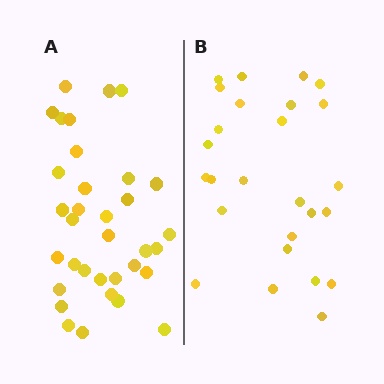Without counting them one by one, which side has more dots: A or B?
Region A (the left region) has more dots.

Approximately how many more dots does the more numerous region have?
Region A has roughly 8 or so more dots than region B.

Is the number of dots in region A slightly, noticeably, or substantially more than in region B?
Region A has noticeably more, but not dramatically so. The ratio is roughly 1.3 to 1.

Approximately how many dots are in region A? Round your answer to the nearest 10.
About 30 dots. (The exact count is 34, which rounds to 30.)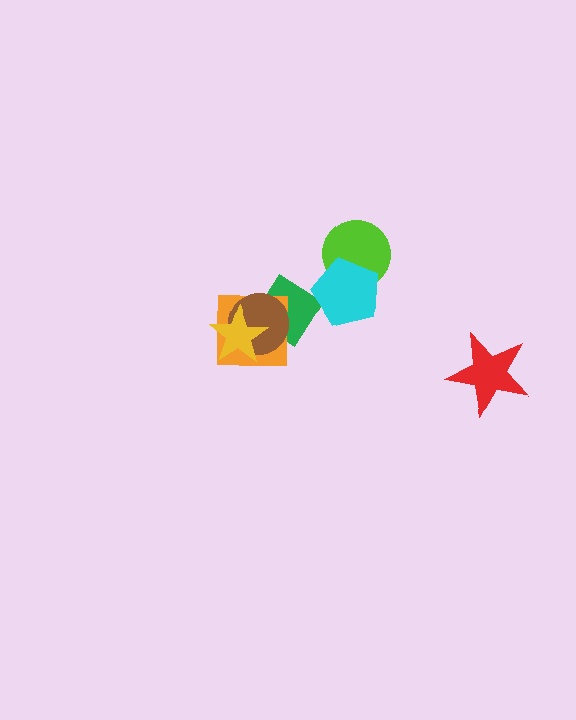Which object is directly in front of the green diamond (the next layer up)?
The orange square is directly in front of the green diamond.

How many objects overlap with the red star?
0 objects overlap with the red star.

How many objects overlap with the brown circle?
3 objects overlap with the brown circle.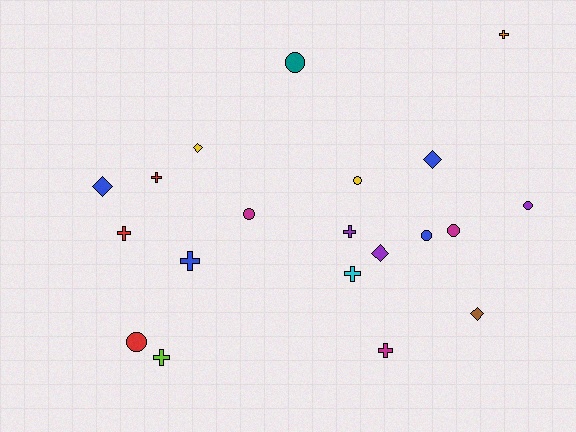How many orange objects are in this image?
There is 1 orange object.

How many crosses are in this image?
There are 8 crosses.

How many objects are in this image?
There are 20 objects.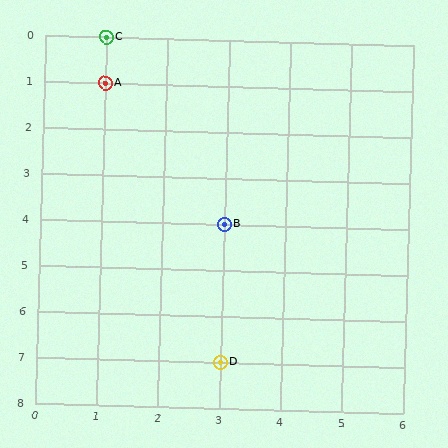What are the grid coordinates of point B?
Point B is at grid coordinates (3, 4).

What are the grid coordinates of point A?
Point A is at grid coordinates (1, 1).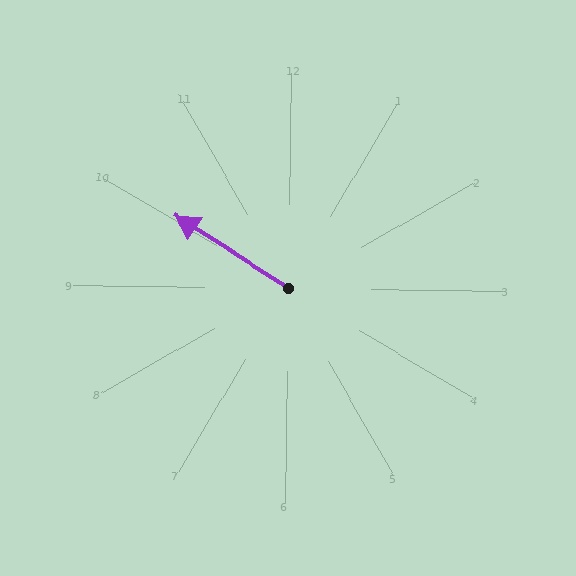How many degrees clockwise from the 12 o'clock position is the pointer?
Approximately 302 degrees.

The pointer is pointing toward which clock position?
Roughly 10 o'clock.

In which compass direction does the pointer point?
Northwest.